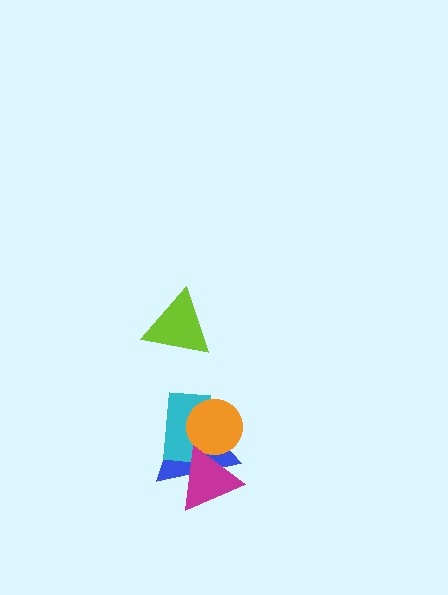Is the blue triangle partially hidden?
Yes, it is partially covered by another shape.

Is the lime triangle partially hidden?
No, no other shape covers it.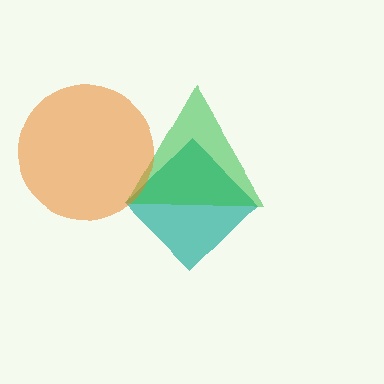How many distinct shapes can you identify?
There are 3 distinct shapes: a teal diamond, a green triangle, an orange circle.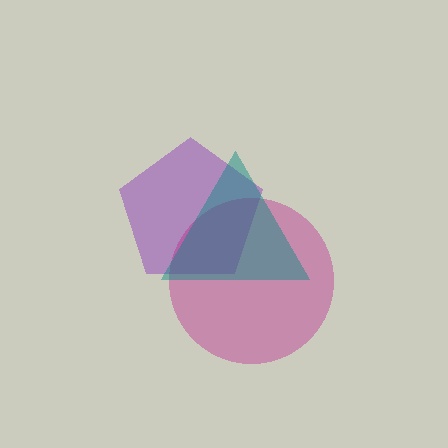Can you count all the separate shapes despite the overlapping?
Yes, there are 3 separate shapes.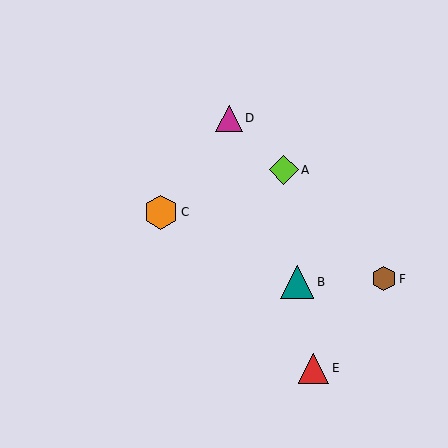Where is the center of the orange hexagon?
The center of the orange hexagon is at (161, 212).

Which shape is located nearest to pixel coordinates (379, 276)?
The brown hexagon (labeled F) at (384, 279) is nearest to that location.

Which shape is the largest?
The orange hexagon (labeled C) is the largest.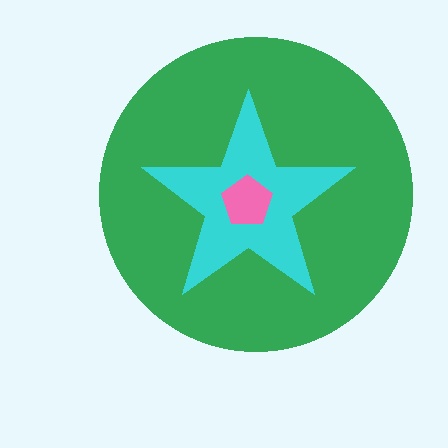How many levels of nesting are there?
3.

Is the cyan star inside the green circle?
Yes.